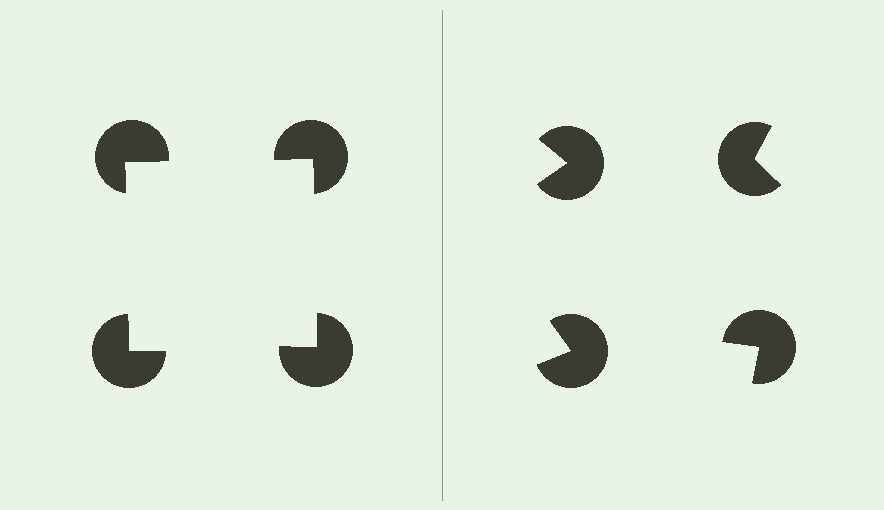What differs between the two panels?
The pac-man discs are positioned identically on both sides; only the wedge orientations differ. On the left they align to a square; on the right they are misaligned.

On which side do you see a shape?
An illusory square appears on the left side. On the right side the wedge cuts are rotated, so no coherent shape forms.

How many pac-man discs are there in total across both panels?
8 — 4 on each side.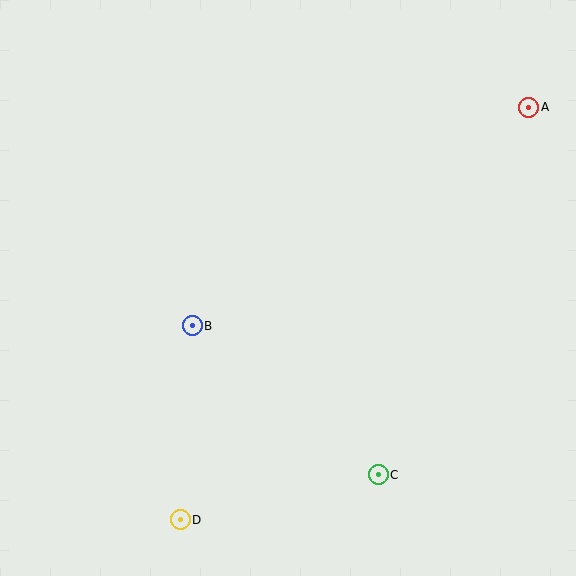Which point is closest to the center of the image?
Point B at (192, 326) is closest to the center.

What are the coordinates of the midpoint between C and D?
The midpoint between C and D is at (279, 497).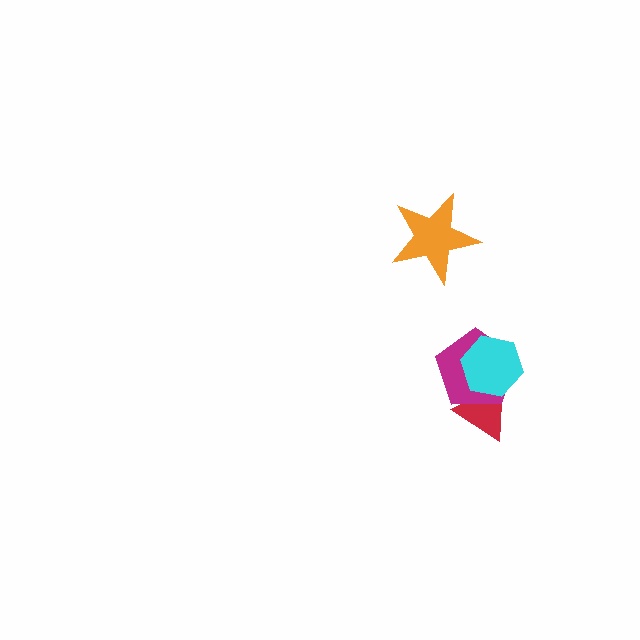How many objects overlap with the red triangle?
2 objects overlap with the red triangle.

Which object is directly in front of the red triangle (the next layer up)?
The magenta pentagon is directly in front of the red triangle.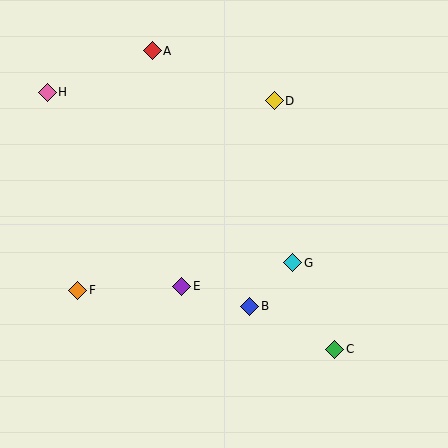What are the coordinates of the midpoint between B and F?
The midpoint between B and F is at (164, 298).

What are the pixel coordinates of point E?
Point E is at (182, 286).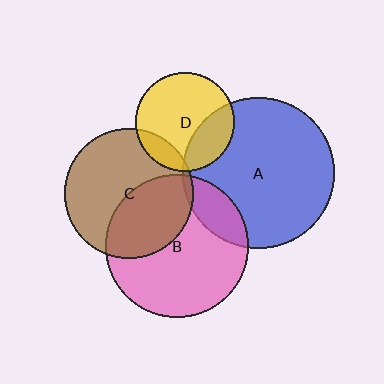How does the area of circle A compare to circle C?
Approximately 1.4 times.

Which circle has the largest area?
Circle A (blue).